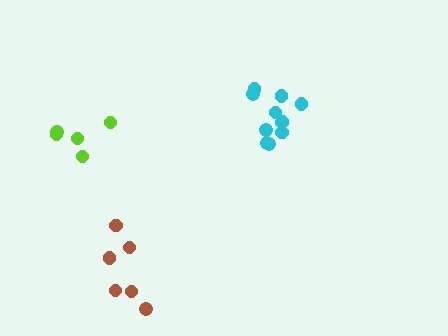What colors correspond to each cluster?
The clusters are colored: cyan, lime, brown.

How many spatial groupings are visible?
There are 3 spatial groupings.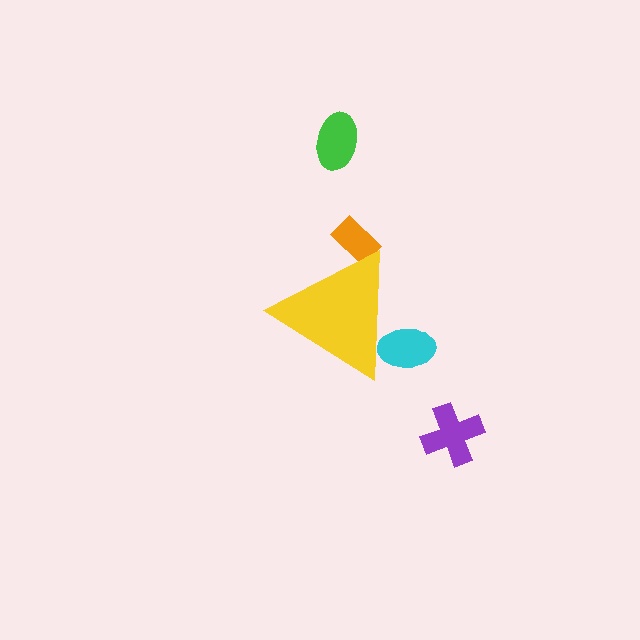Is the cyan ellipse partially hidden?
Yes, the cyan ellipse is partially hidden behind the yellow triangle.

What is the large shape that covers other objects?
A yellow triangle.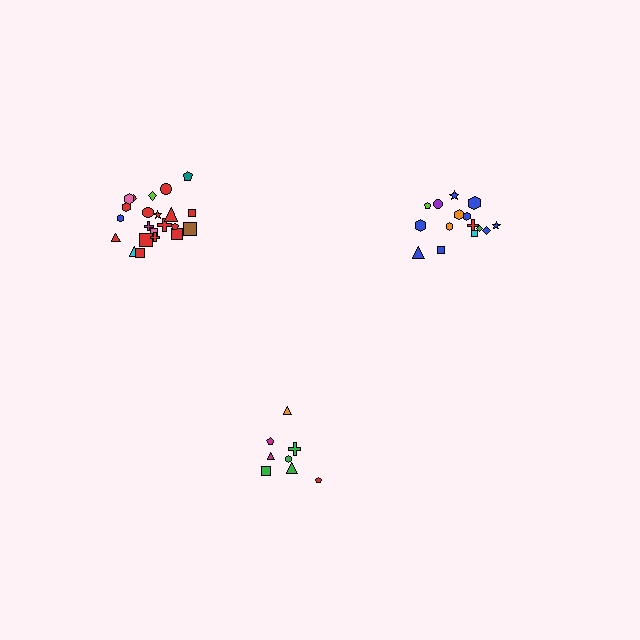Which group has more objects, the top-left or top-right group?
The top-left group.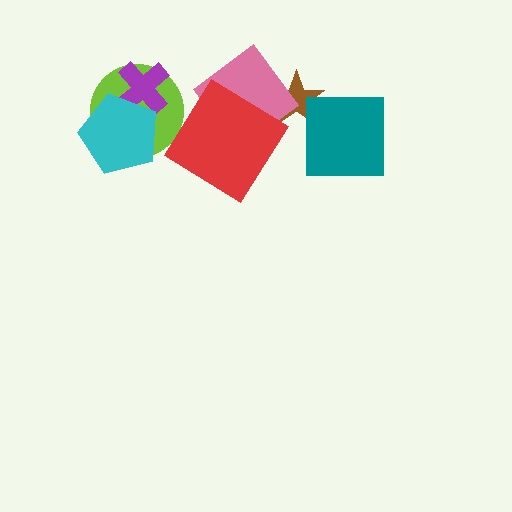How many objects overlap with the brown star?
2 objects overlap with the brown star.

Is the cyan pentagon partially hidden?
No, no other shape covers it.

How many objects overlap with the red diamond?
1 object overlaps with the red diamond.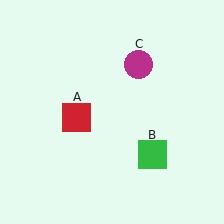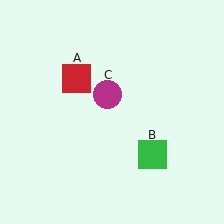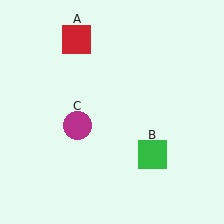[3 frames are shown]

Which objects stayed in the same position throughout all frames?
Green square (object B) remained stationary.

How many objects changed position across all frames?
2 objects changed position: red square (object A), magenta circle (object C).